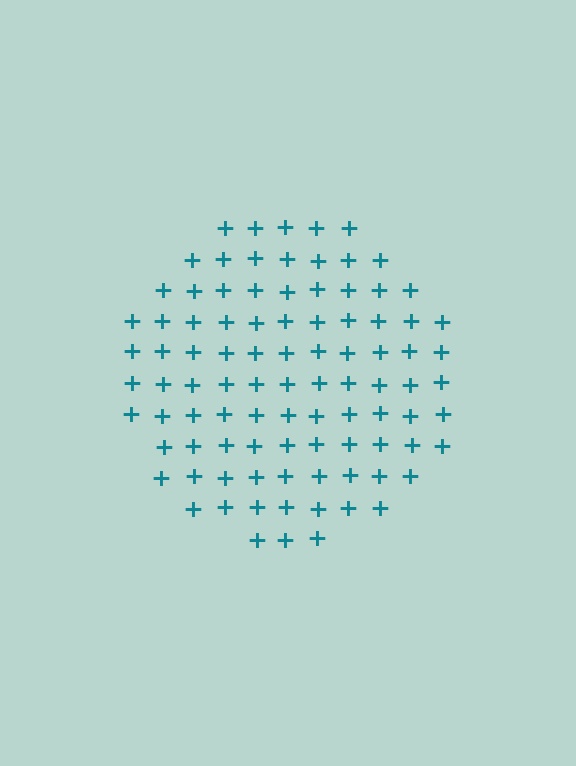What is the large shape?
The large shape is a circle.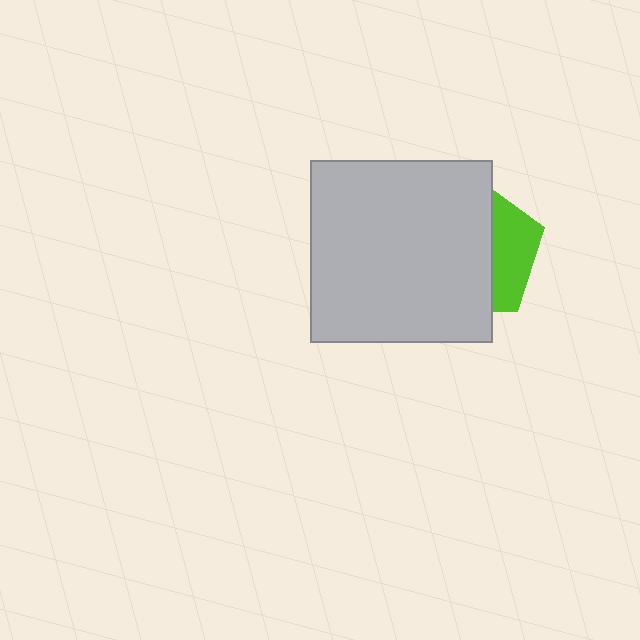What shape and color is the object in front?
The object in front is a light gray square.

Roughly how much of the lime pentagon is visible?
A small part of it is visible (roughly 31%).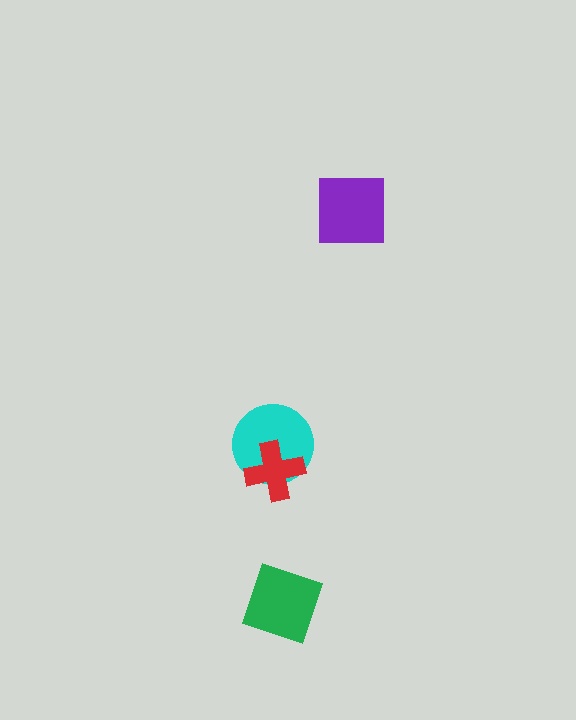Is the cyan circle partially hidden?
Yes, it is partially covered by another shape.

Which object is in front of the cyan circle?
The red cross is in front of the cyan circle.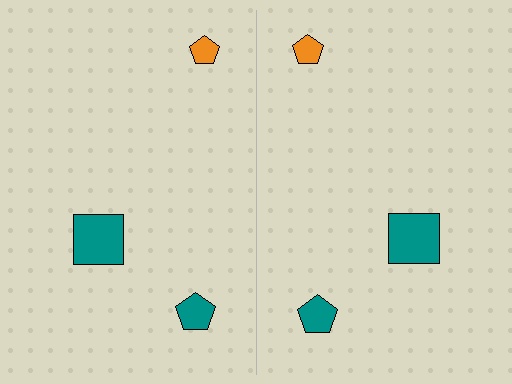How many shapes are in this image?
There are 6 shapes in this image.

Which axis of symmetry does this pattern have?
The pattern has a vertical axis of symmetry running through the center of the image.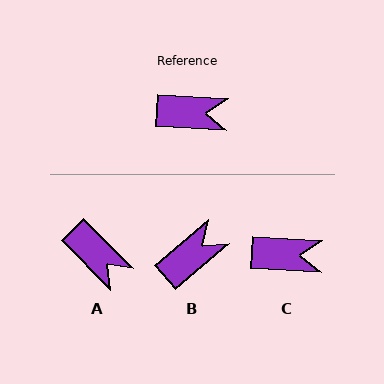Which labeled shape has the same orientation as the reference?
C.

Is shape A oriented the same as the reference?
No, it is off by about 42 degrees.